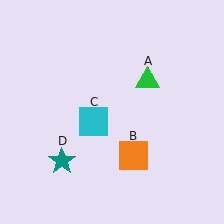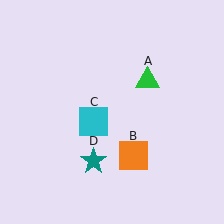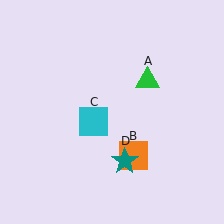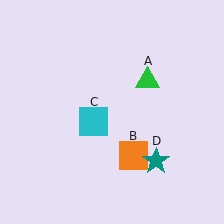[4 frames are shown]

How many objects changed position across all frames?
1 object changed position: teal star (object D).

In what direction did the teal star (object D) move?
The teal star (object D) moved right.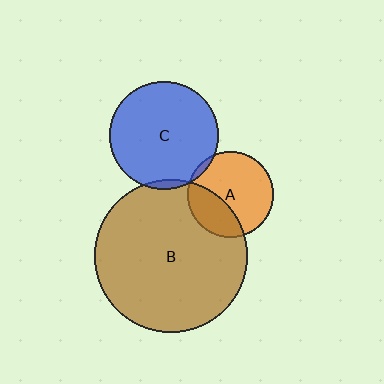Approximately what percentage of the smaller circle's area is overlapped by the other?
Approximately 30%.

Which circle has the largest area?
Circle B (brown).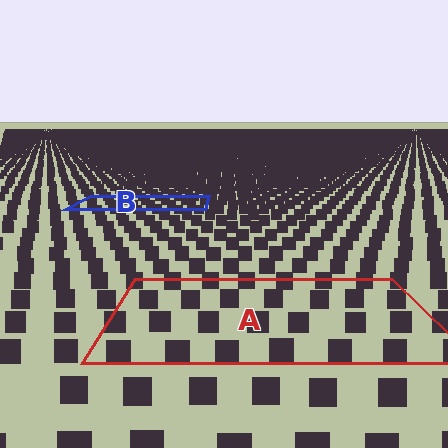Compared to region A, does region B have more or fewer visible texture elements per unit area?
Region B has more texture elements per unit area — they are packed more densely because it is farther away.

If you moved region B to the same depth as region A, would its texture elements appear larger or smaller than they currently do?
They would appear larger. At a closer depth, the same texture elements are projected at a bigger on-screen size.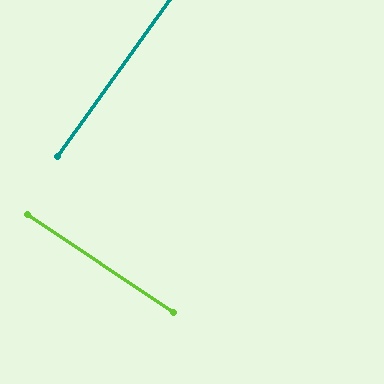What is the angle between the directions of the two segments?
Approximately 88 degrees.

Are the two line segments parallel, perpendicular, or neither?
Perpendicular — they meet at approximately 88°.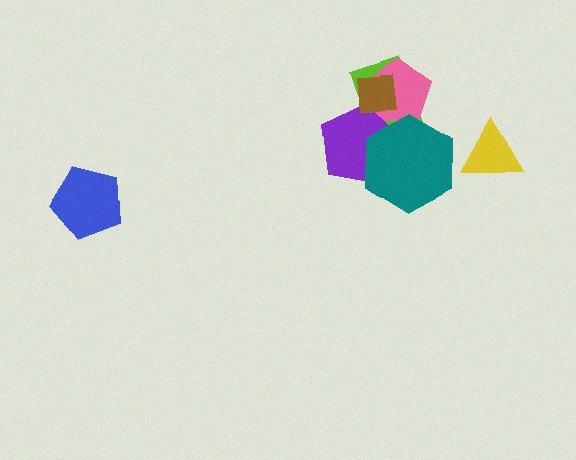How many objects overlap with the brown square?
3 objects overlap with the brown square.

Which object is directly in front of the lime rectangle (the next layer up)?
The pink pentagon is directly in front of the lime rectangle.